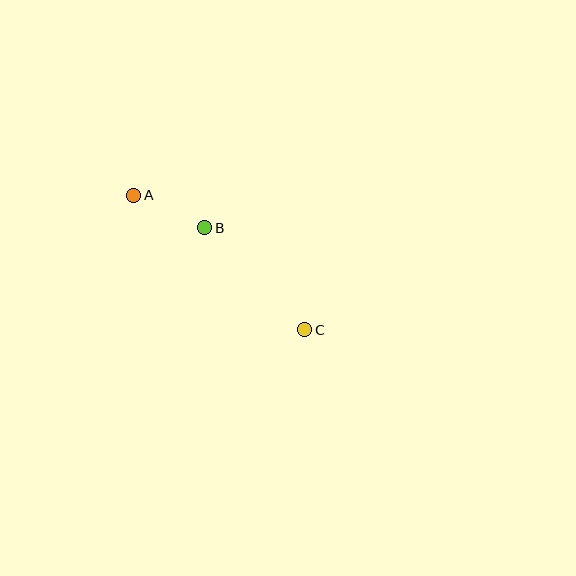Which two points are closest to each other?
Points A and B are closest to each other.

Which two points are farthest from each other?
Points A and C are farthest from each other.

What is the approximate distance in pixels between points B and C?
The distance between B and C is approximately 143 pixels.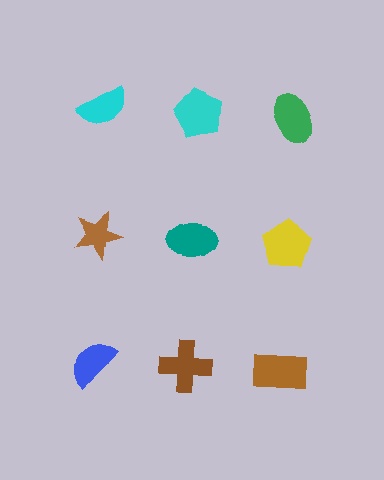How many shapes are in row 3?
3 shapes.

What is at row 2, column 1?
A brown star.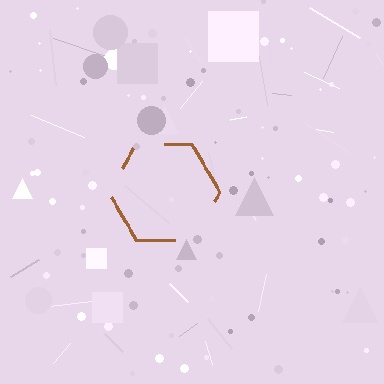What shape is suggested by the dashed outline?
The dashed outline suggests a hexagon.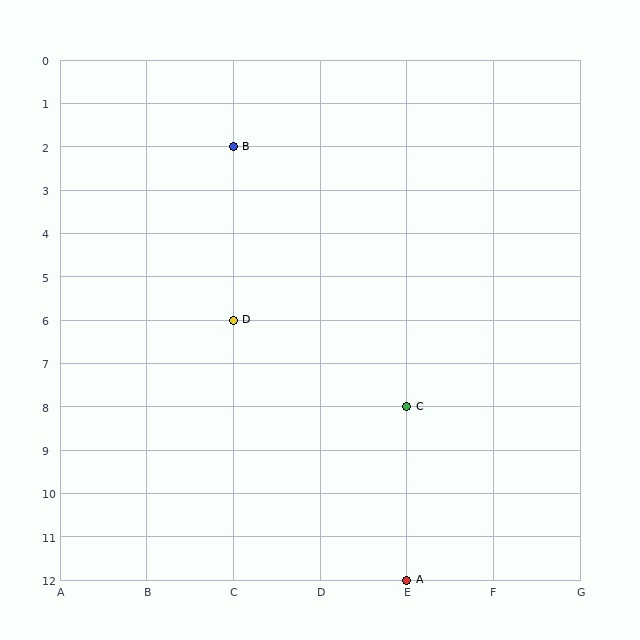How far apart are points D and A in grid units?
Points D and A are 2 columns and 6 rows apart (about 6.3 grid units diagonally).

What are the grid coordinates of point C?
Point C is at grid coordinates (E, 8).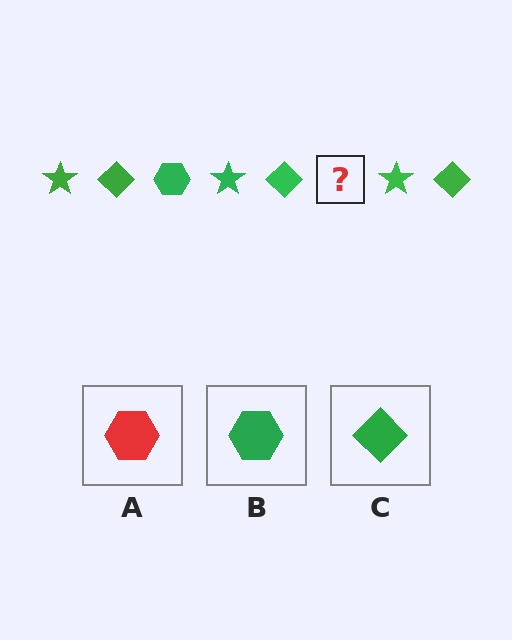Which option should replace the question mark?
Option B.